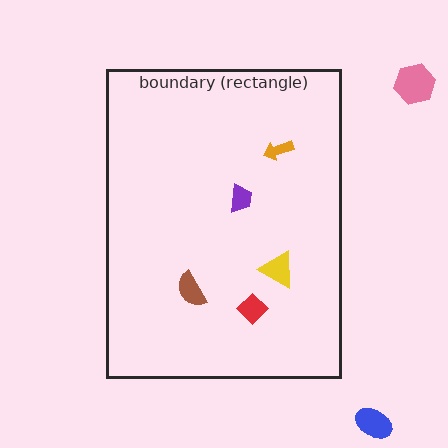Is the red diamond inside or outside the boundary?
Inside.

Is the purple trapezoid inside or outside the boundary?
Inside.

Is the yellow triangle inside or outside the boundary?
Inside.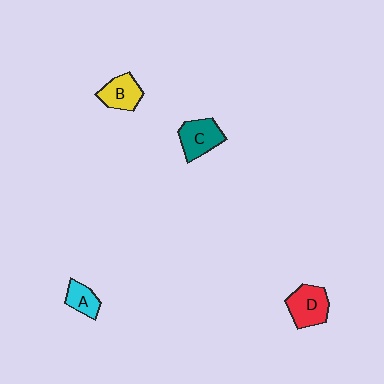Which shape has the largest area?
Shape D (red).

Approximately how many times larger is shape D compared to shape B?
Approximately 1.2 times.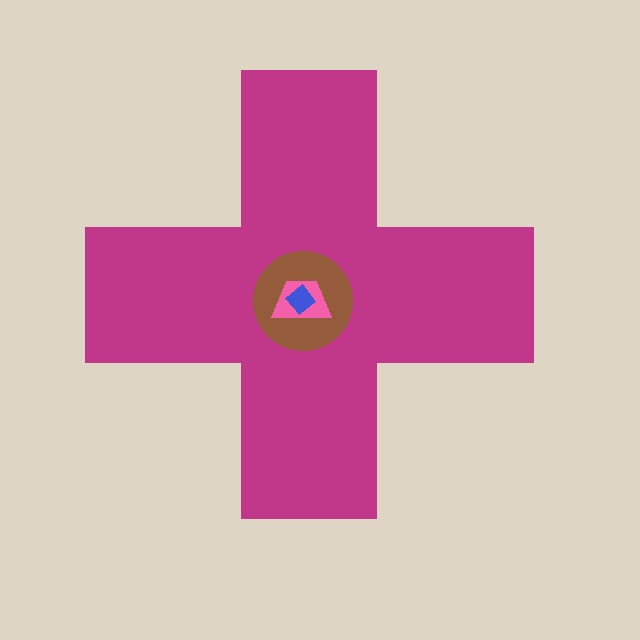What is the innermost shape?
The blue diamond.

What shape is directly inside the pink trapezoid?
The blue diamond.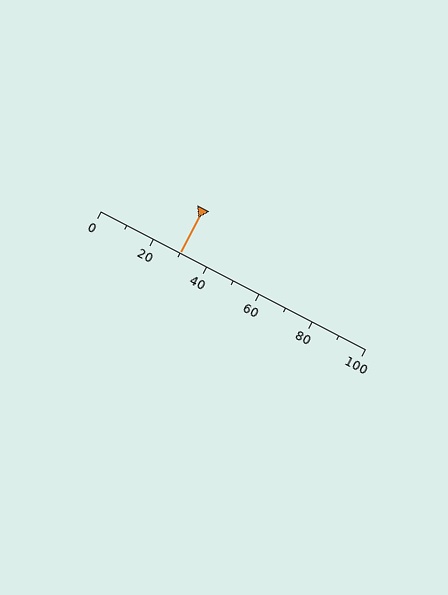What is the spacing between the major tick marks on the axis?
The major ticks are spaced 20 apart.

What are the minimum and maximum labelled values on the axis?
The axis runs from 0 to 100.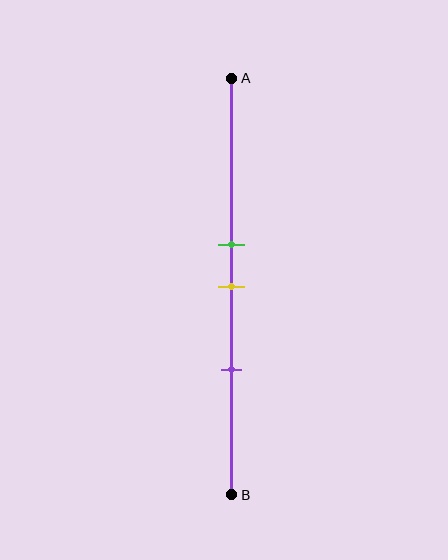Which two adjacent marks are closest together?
The green and yellow marks are the closest adjacent pair.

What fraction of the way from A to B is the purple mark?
The purple mark is approximately 70% (0.7) of the way from A to B.